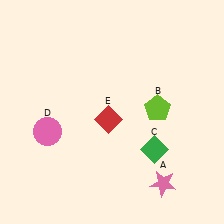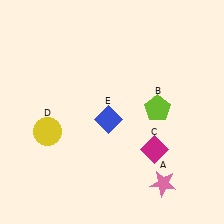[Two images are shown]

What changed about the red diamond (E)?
In Image 1, E is red. In Image 2, it changed to blue.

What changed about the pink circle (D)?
In Image 1, D is pink. In Image 2, it changed to yellow.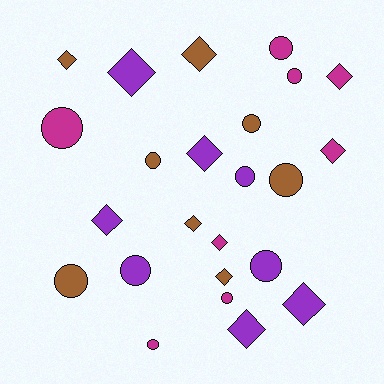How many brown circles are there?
There are 4 brown circles.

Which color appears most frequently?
Purple, with 8 objects.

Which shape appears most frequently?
Circle, with 12 objects.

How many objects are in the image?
There are 24 objects.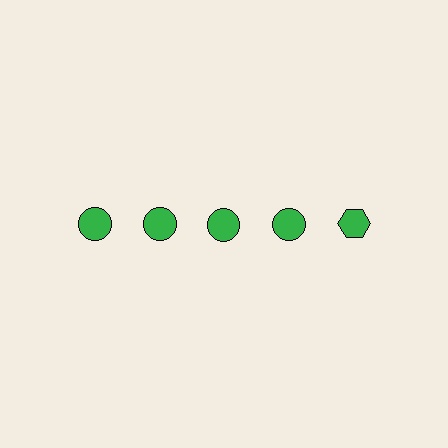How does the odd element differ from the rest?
It has a different shape: hexagon instead of circle.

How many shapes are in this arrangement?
There are 5 shapes arranged in a grid pattern.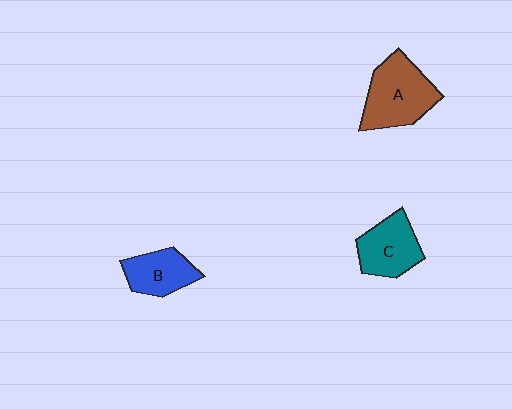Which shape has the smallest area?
Shape B (blue).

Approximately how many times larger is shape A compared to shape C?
Approximately 1.3 times.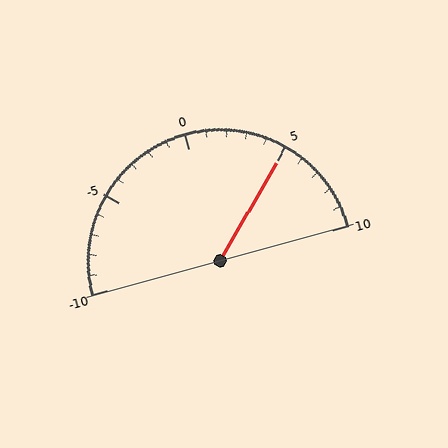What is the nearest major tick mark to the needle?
The nearest major tick mark is 5.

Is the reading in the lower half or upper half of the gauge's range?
The reading is in the upper half of the range (-10 to 10).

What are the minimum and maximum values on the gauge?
The gauge ranges from -10 to 10.